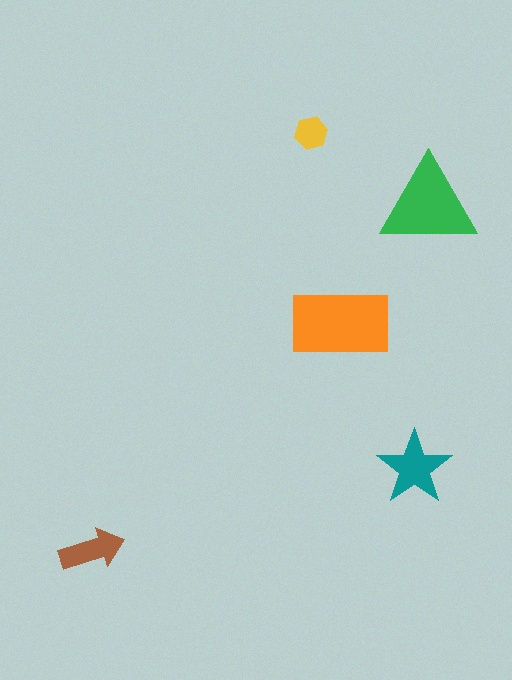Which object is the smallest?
The yellow hexagon.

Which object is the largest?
The orange rectangle.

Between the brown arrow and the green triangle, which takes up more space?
The green triangle.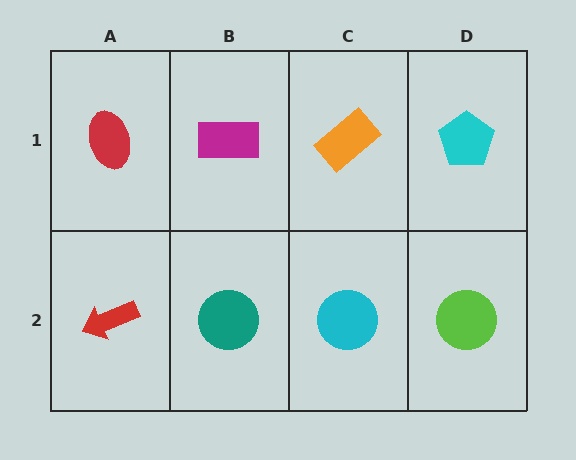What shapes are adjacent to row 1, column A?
A red arrow (row 2, column A), a magenta rectangle (row 1, column B).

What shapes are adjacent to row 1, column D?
A lime circle (row 2, column D), an orange rectangle (row 1, column C).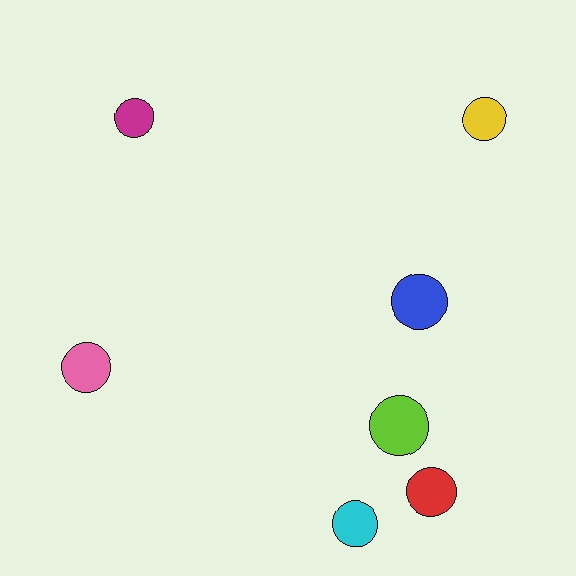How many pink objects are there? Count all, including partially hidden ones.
There is 1 pink object.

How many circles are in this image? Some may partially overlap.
There are 7 circles.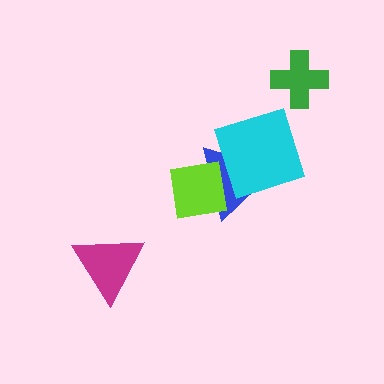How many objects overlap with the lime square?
1 object overlaps with the lime square.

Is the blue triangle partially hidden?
Yes, it is partially covered by another shape.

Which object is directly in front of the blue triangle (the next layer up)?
The lime square is directly in front of the blue triangle.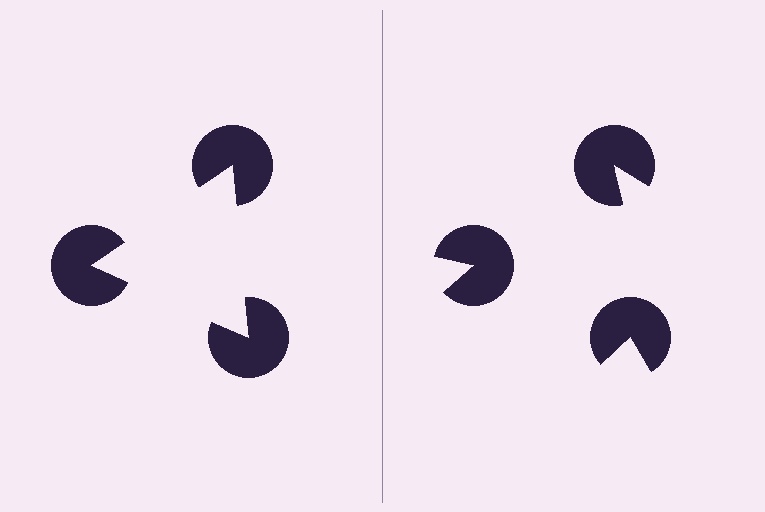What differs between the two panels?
The pac-man discs are positioned identically on both sides; only the wedge orientations differ. On the left they align to a triangle; on the right they are misaligned.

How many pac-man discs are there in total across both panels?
6 — 3 on each side.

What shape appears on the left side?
An illusory triangle.